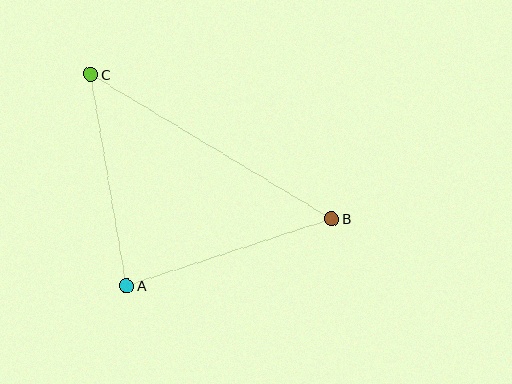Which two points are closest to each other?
Points A and C are closest to each other.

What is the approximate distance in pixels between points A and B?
The distance between A and B is approximately 216 pixels.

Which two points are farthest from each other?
Points B and C are farthest from each other.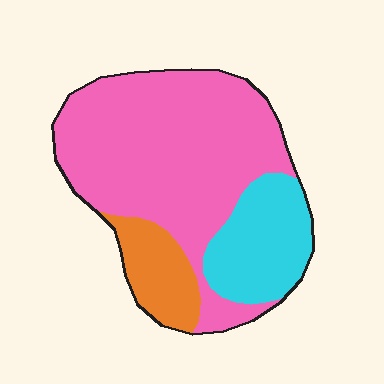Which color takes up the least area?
Orange, at roughly 15%.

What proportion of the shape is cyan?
Cyan takes up about one fifth (1/5) of the shape.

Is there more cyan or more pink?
Pink.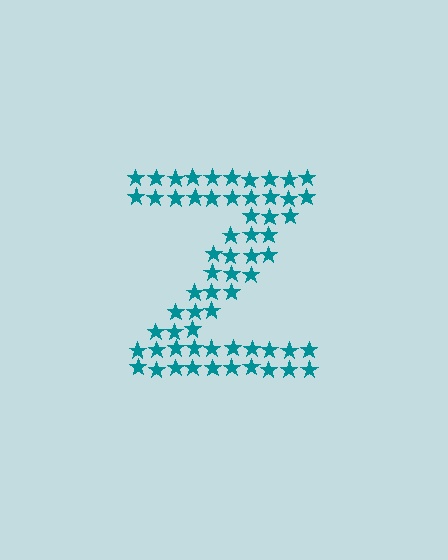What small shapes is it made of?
It is made of small stars.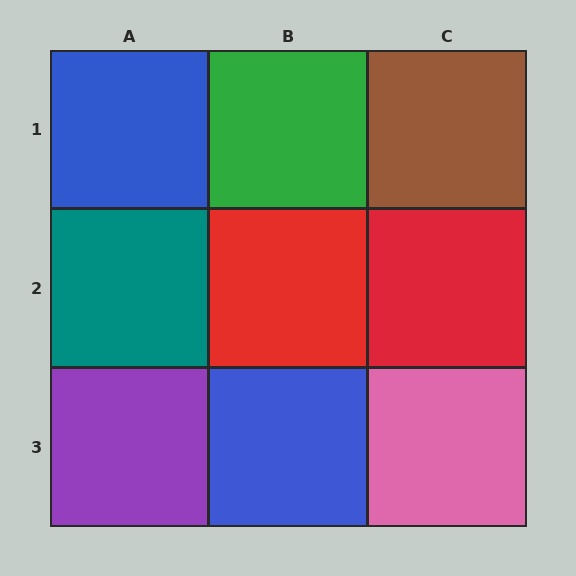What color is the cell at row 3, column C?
Pink.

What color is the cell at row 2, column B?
Red.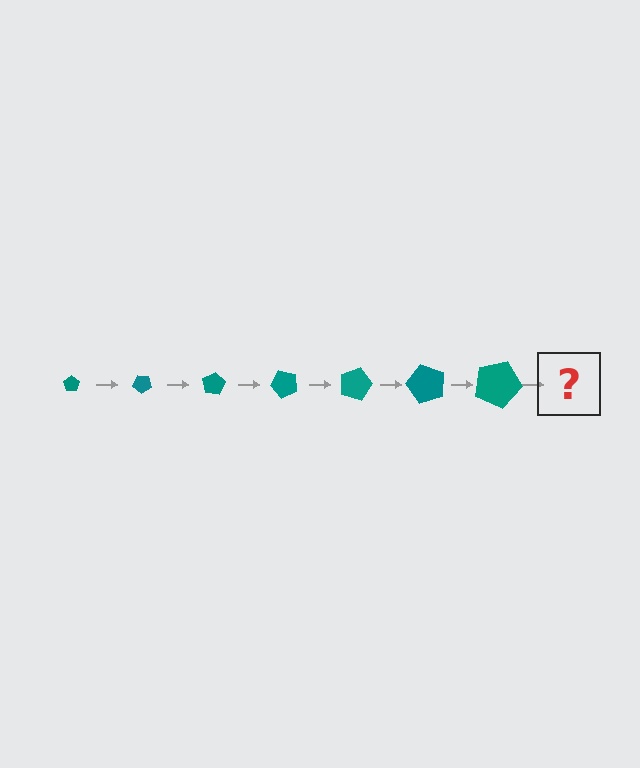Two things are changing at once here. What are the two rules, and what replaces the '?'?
The two rules are that the pentagon grows larger each step and it rotates 40 degrees each step. The '?' should be a pentagon, larger than the previous one and rotated 280 degrees from the start.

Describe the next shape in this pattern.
It should be a pentagon, larger than the previous one and rotated 280 degrees from the start.